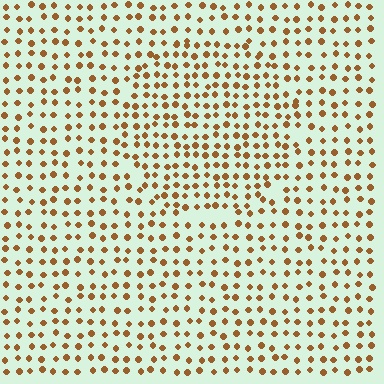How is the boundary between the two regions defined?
The boundary is defined by a change in element density (approximately 1.5x ratio). All elements are the same color, size, and shape.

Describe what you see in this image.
The image contains small brown elements arranged at two different densities. A circle-shaped region is visible where the elements are more densely packed than the surrounding area.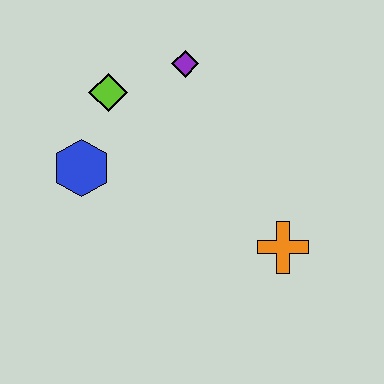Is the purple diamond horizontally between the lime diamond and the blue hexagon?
No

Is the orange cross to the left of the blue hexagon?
No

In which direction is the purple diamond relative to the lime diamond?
The purple diamond is to the right of the lime diamond.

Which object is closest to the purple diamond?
The lime diamond is closest to the purple diamond.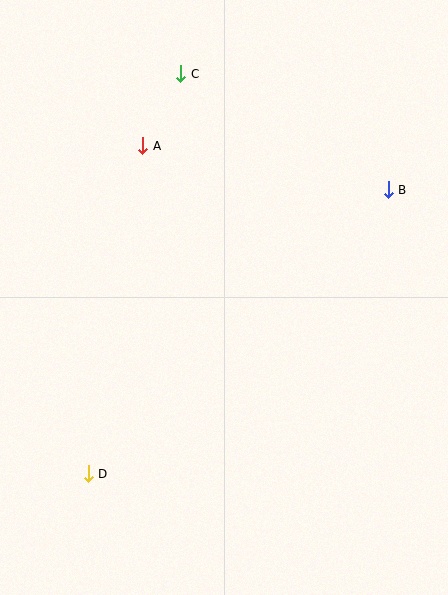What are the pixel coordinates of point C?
Point C is at (181, 74).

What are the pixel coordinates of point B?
Point B is at (388, 190).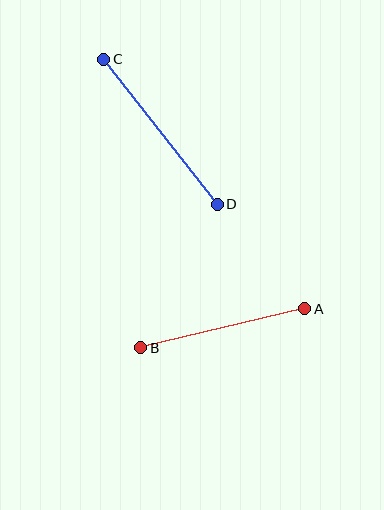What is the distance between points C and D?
The distance is approximately 184 pixels.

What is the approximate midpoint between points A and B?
The midpoint is at approximately (223, 328) pixels.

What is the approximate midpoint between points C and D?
The midpoint is at approximately (160, 132) pixels.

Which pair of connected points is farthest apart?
Points C and D are farthest apart.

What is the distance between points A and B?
The distance is approximately 168 pixels.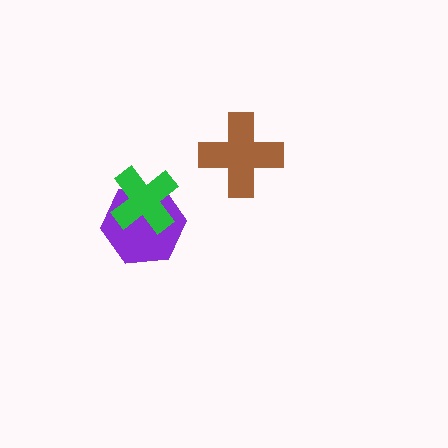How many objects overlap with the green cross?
1 object overlaps with the green cross.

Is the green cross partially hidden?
No, no other shape covers it.